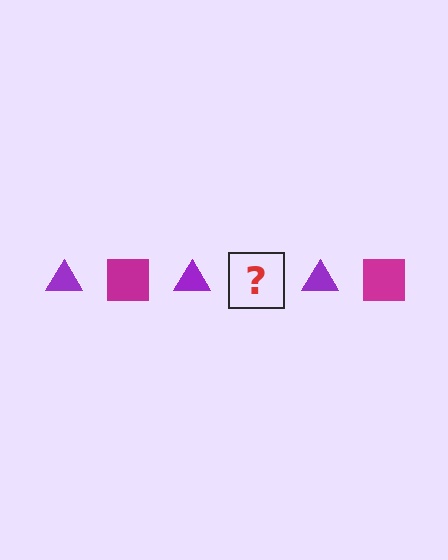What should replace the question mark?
The question mark should be replaced with a magenta square.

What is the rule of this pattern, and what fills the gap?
The rule is that the pattern alternates between purple triangle and magenta square. The gap should be filled with a magenta square.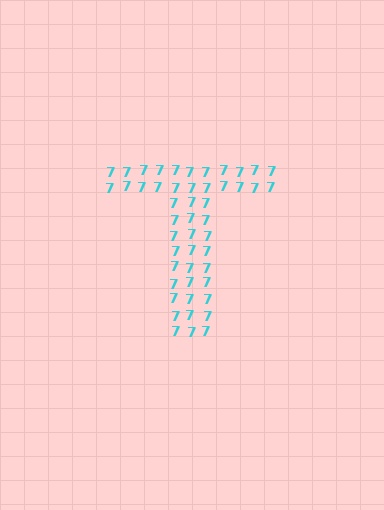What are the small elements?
The small elements are digit 7's.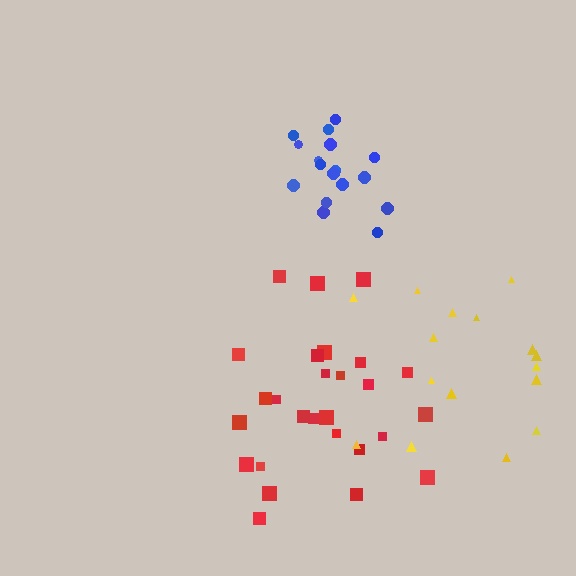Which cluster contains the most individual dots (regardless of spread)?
Red (28).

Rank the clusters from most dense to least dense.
blue, red, yellow.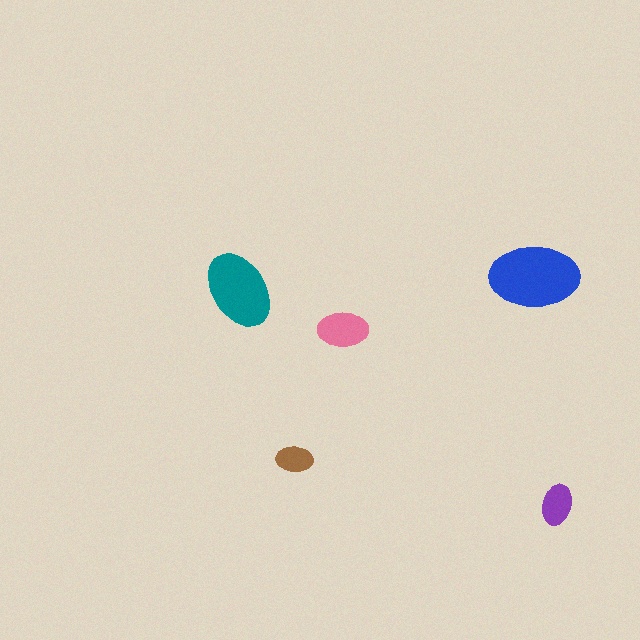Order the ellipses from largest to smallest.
the blue one, the teal one, the pink one, the purple one, the brown one.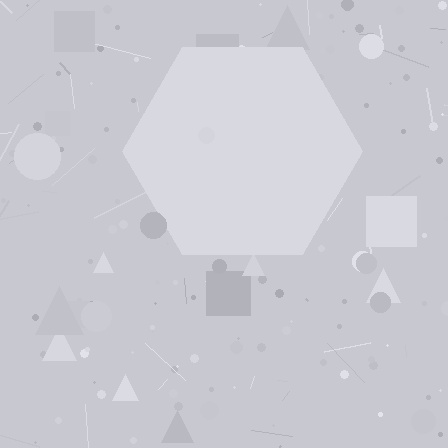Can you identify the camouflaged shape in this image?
The camouflaged shape is a hexagon.